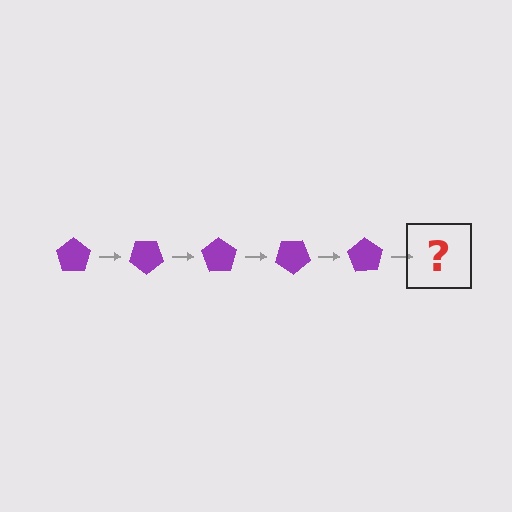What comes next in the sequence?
The next element should be a purple pentagon rotated 175 degrees.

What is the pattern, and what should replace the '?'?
The pattern is that the pentagon rotates 35 degrees each step. The '?' should be a purple pentagon rotated 175 degrees.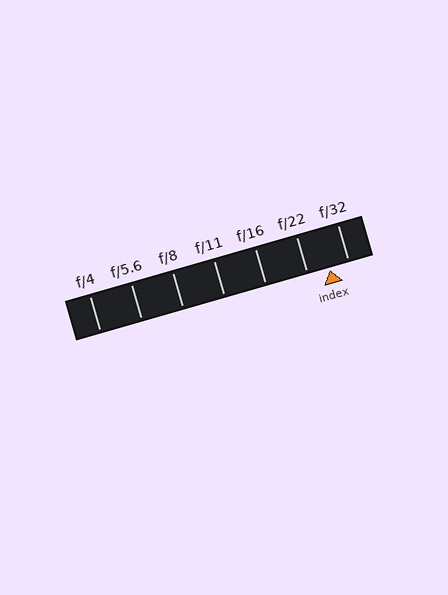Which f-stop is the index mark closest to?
The index mark is closest to f/32.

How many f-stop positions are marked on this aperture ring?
There are 7 f-stop positions marked.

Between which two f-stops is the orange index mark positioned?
The index mark is between f/22 and f/32.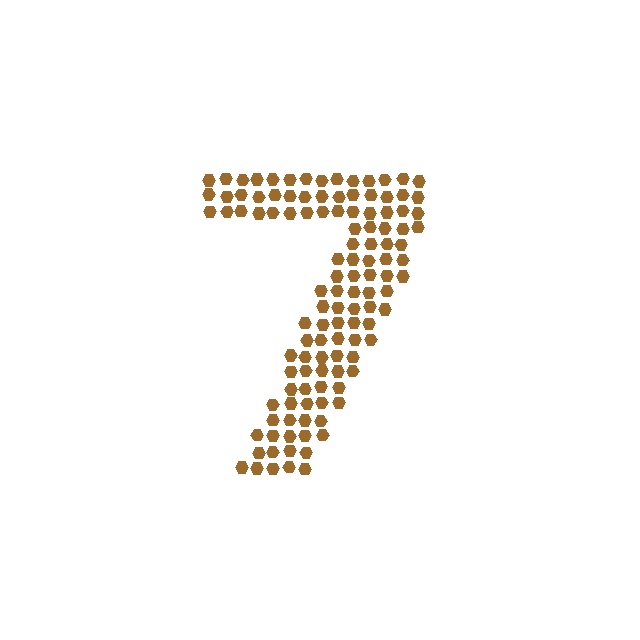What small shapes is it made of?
It is made of small hexagons.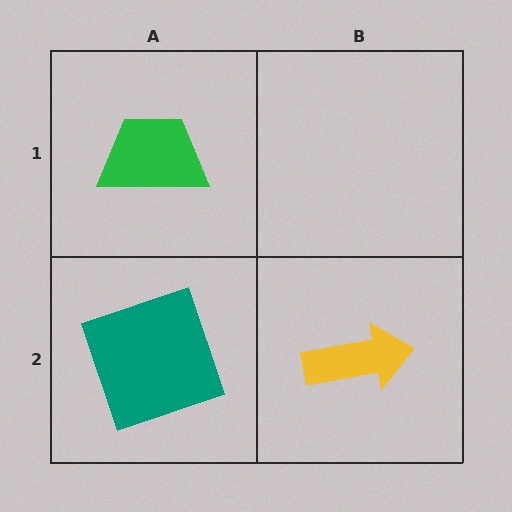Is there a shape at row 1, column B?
No, that cell is empty.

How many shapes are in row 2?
2 shapes.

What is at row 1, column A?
A green trapezoid.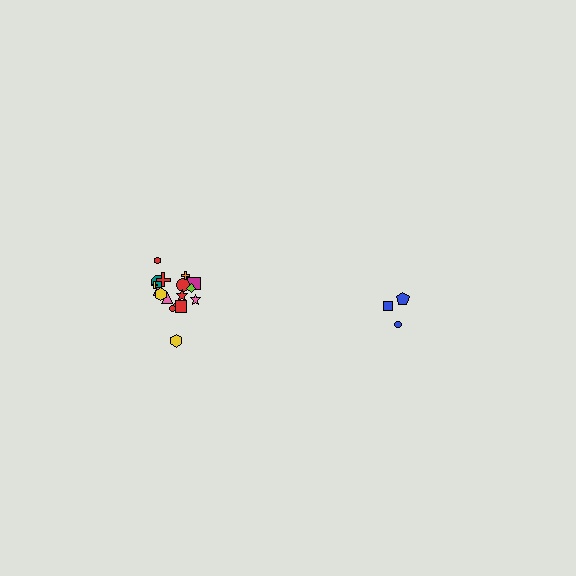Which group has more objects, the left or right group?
The left group.